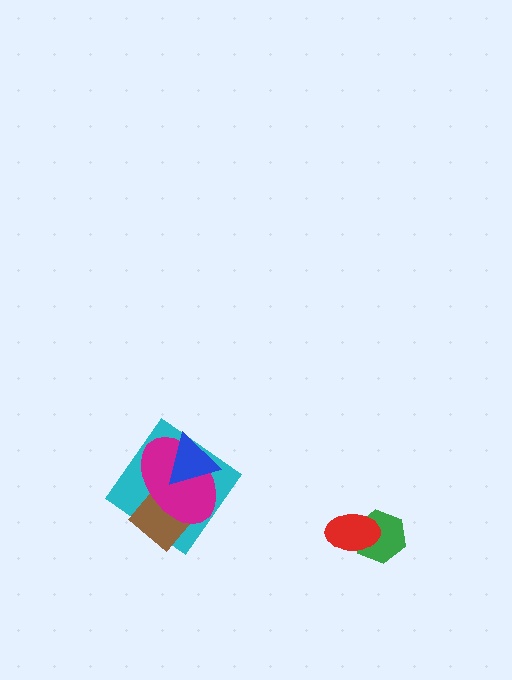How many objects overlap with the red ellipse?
1 object overlaps with the red ellipse.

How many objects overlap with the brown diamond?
2 objects overlap with the brown diamond.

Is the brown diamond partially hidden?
Yes, it is partially covered by another shape.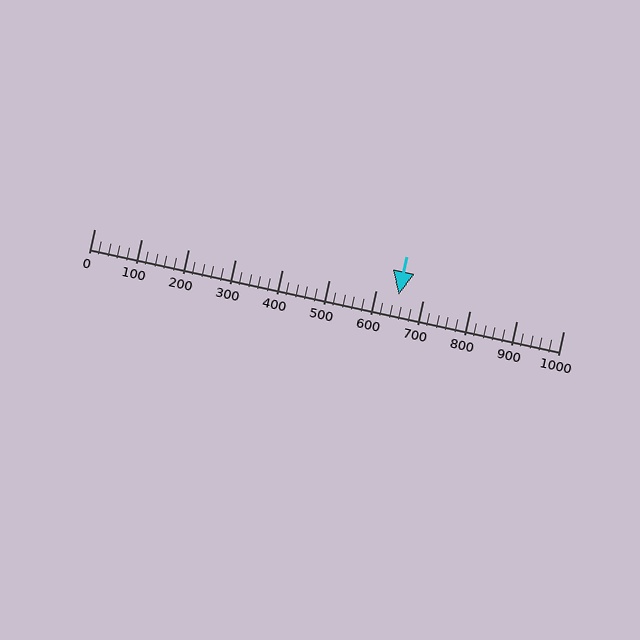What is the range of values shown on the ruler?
The ruler shows values from 0 to 1000.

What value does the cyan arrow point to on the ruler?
The cyan arrow points to approximately 650.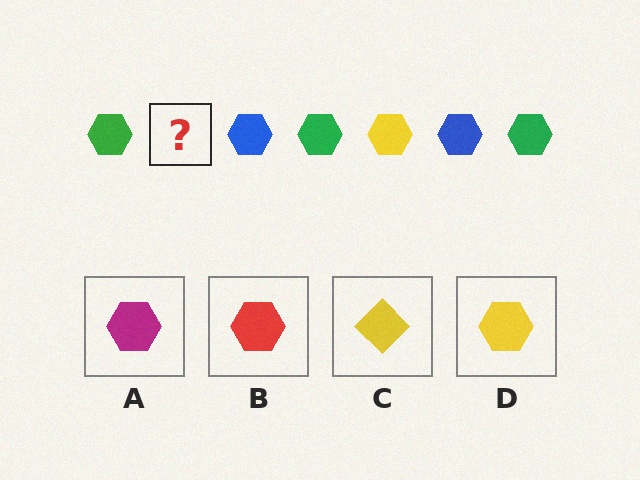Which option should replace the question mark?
Option D.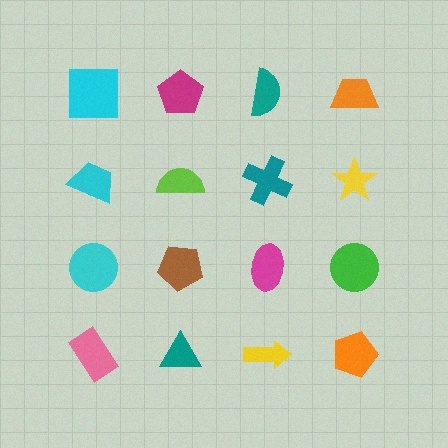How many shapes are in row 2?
4 shapes.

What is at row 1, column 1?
A cyan square.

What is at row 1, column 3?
A teal semicircle.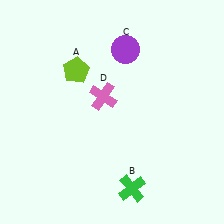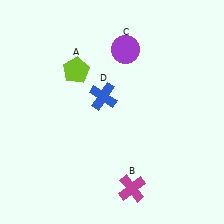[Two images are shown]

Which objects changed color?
B changed from green to magenta. D changed from pink to blue.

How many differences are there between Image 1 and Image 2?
There are 2 differences between the two images.